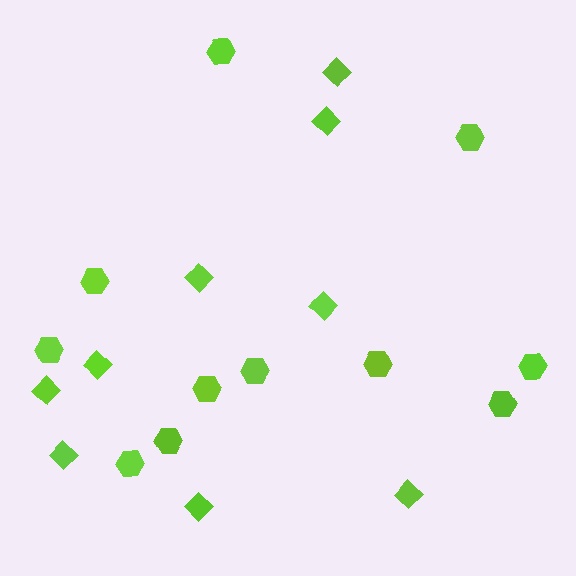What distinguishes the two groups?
There are 2 groups: one group of hexagons (11) and one group of diamonds (9).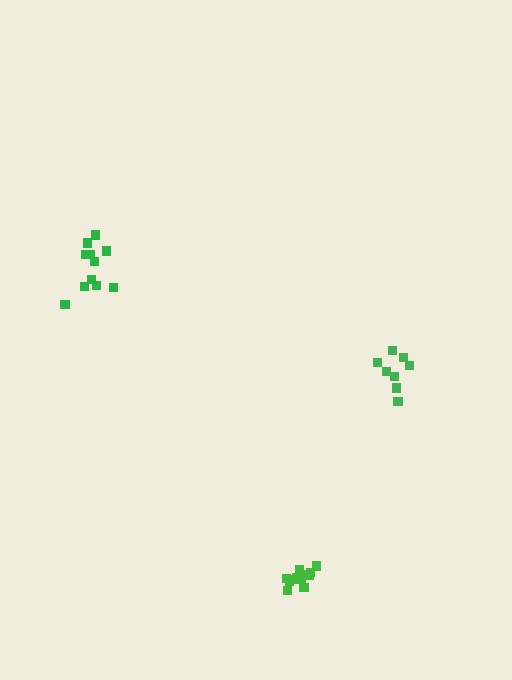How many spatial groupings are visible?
There are 3 spatial groupings.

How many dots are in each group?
Group 1: 11 dots, Group 2: 12 dots, Group 3: 8 dots (31 total).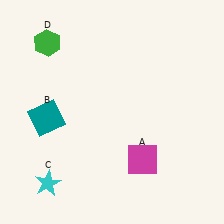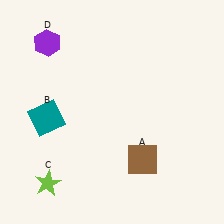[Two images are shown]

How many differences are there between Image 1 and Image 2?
There are 3 differences between the two images.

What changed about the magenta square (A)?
In Image 1, A is magenta. In Image 2, it changed to brown.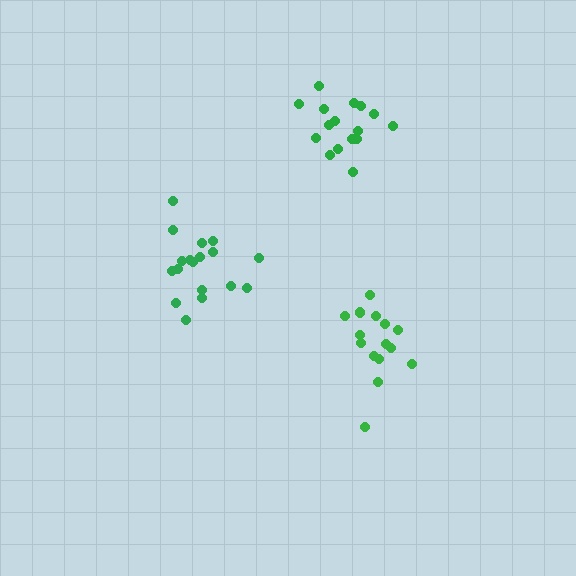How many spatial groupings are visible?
There are 3 spatial groupings.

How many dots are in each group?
Group 1: 16 dots, Group 2: 18 dots, Group 3: 15 dots (49 total).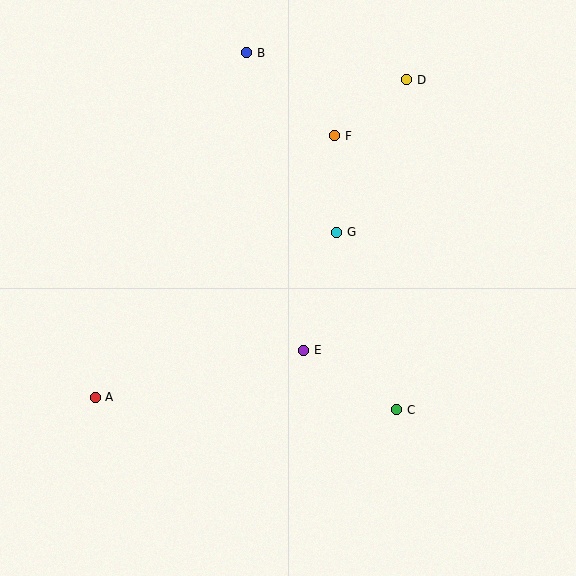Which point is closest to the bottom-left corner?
Point A is closest to the bottom-left corner.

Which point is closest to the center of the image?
Point E at (304, 350) is closest to the center.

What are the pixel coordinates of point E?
Point E is at (304, 350).